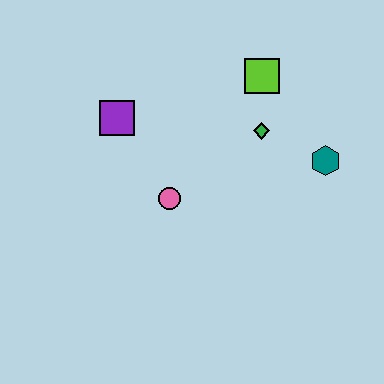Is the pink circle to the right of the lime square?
No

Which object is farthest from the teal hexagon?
The purple square is farthest from the teal hexagon.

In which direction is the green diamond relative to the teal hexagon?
The green diamond is to the left of the teal hexagon.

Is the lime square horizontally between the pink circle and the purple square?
No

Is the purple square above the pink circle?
Yes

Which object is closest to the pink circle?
The purple square is closest to the pink circle.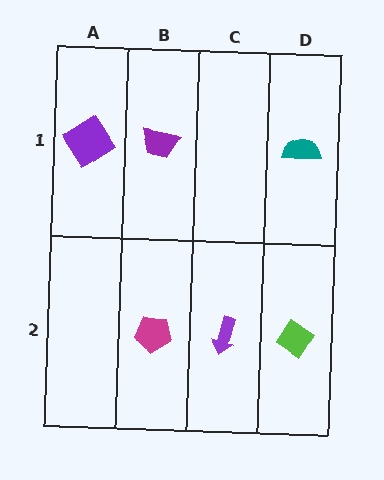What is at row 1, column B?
A purple trapezoid.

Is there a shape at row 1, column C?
No, that cell is empty.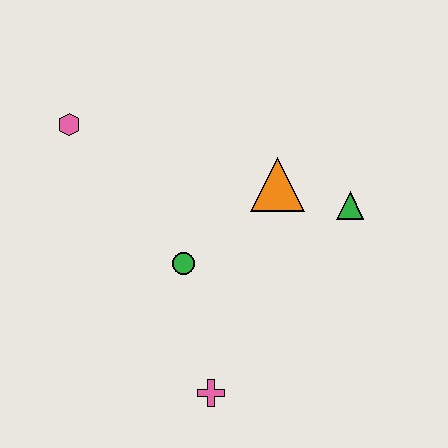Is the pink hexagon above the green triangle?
Yes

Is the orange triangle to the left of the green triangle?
Yes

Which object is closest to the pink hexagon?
The green circle is closest to the pink hexagon.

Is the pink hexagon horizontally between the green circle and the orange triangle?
No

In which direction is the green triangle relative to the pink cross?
The green triangle is above the pink cross.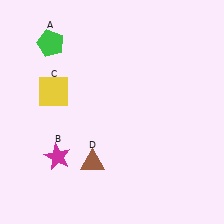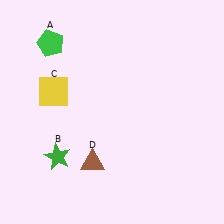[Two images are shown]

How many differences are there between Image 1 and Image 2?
There is 1 difference between the two images.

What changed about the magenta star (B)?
In Image 1, B is magenta. In Image 2, it changed to green.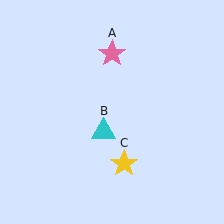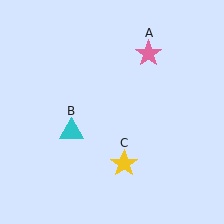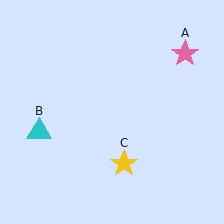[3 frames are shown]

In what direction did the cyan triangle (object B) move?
The cyan triangle (object B) moved left.